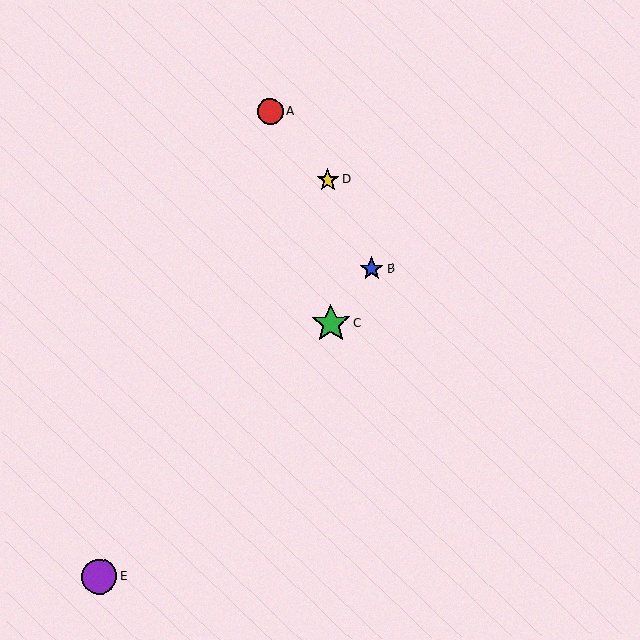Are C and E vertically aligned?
No, C is at x≈331 and E is at x≈99.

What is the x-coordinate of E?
Object E is at x≈99.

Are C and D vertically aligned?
Yes, both are at x≈331.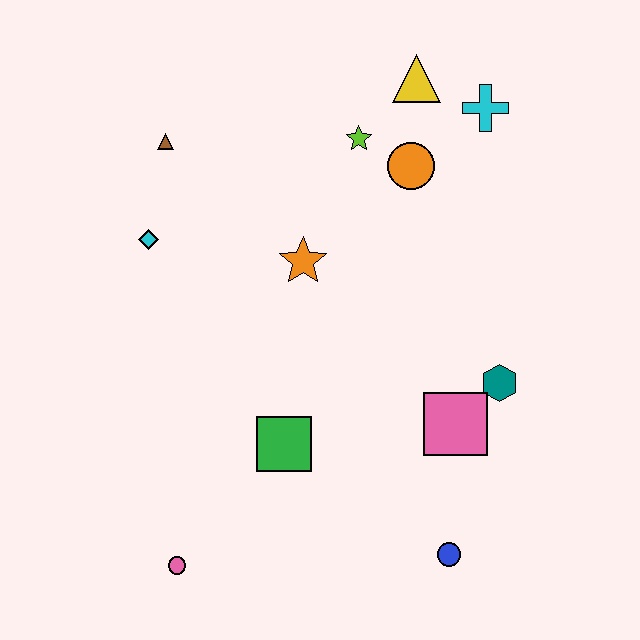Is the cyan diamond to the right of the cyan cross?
No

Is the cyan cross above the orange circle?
Yes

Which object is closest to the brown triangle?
The cyan diamond is closest to the brown triangle.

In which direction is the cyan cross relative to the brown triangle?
The cyan cross is to the right of the brown triangle.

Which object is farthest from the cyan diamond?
The blue circle is farthest from the cyan diamond.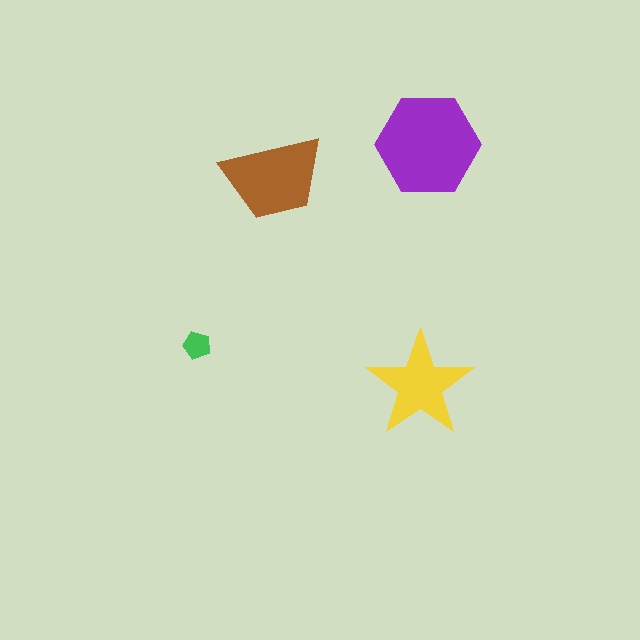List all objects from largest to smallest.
The purple hexagon, the brown trapezoid, the yellow star, the green pentagon.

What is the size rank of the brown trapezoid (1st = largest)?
2nd.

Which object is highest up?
The purple hexagon is topmost.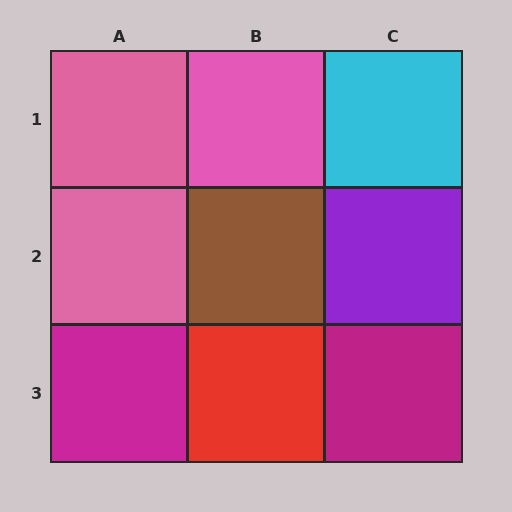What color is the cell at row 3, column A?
Magenta.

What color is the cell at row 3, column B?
Red.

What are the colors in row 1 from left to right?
Pink, pink, cyan.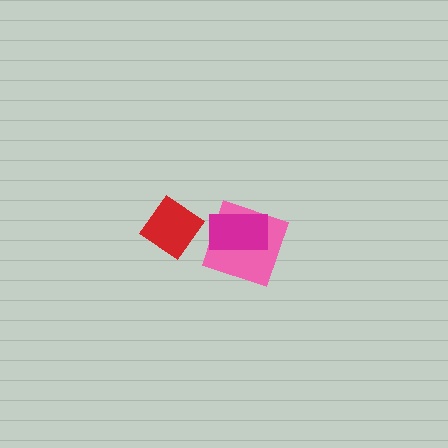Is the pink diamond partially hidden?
Yes, it is partially covered by another shape.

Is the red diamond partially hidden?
No, no other shape covers it.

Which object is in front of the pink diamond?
The magenta rectangle is in front of the pink diamond.